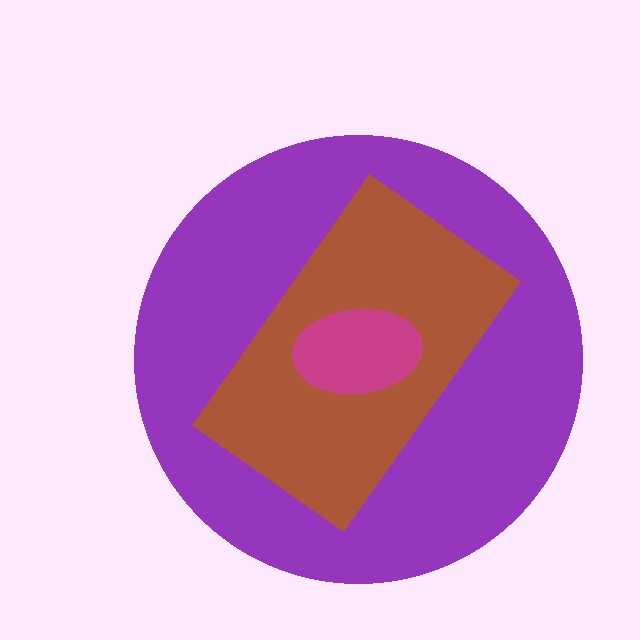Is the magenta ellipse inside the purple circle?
Yes.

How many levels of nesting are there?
3.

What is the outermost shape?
The purple circle.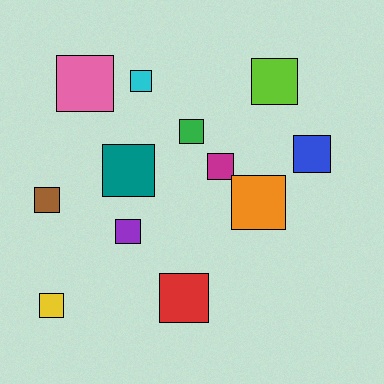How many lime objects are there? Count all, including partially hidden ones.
There is 1 lime object.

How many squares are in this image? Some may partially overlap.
There are 12 squares.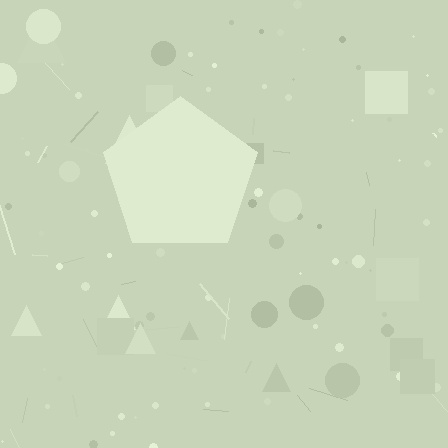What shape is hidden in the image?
A pentagon is hidden in the image.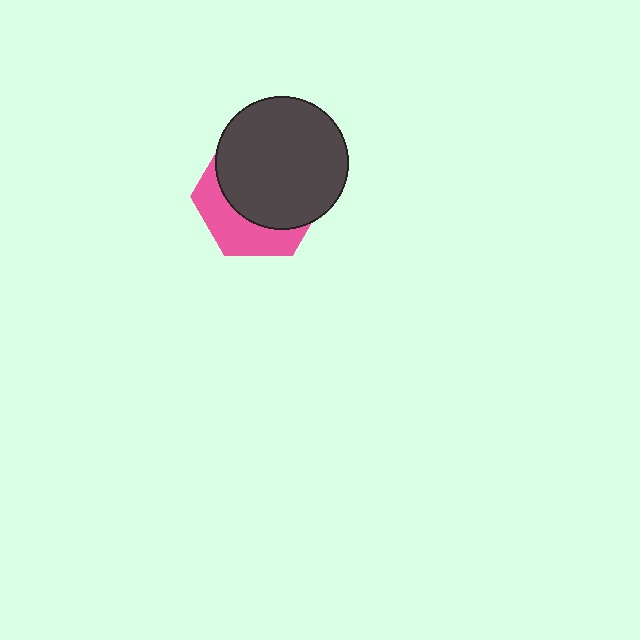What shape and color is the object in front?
The object in front is a dark gray circle.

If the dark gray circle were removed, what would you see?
You would see the complete pink hexagon.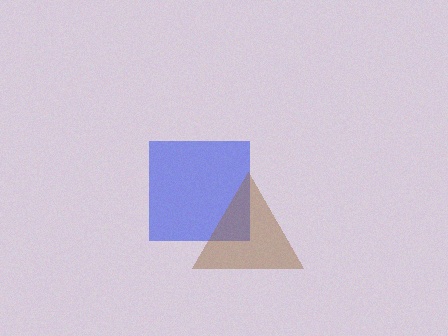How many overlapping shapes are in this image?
There are 2 overlapping shapes in the image.